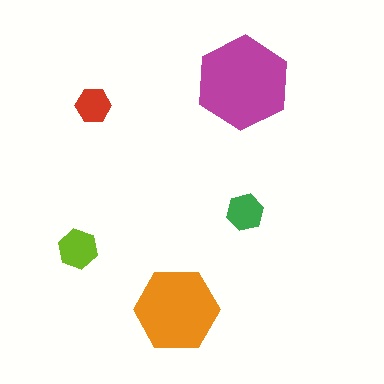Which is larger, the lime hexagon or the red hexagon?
The lime one.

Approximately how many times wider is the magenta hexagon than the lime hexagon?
About 2.5 times wider.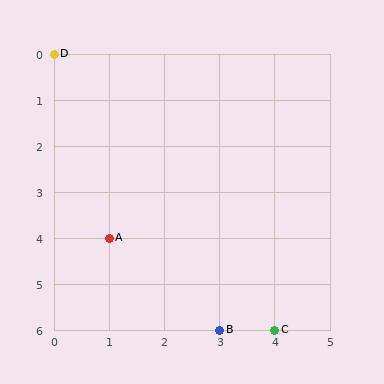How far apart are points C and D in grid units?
Points C and D are 4 columns and 6 rows apart (about 7.2 grid units diagonally).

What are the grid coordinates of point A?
Point A is at grid coordinates (1, 4).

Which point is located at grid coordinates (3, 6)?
Point B is at (3, 6).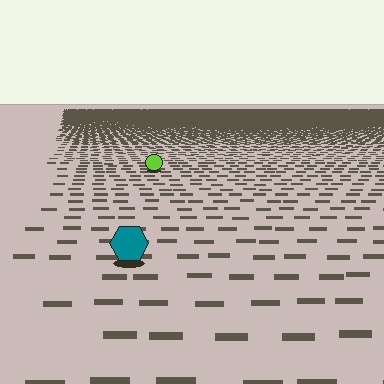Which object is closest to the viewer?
The teal hexagon is closest. The texture marks near it are larger and more spread out.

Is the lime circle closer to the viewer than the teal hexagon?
No. The teal hexagon is closer — you can tell from the texture gradient: the ground texture is coarser near it.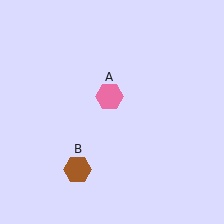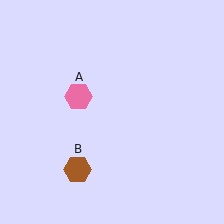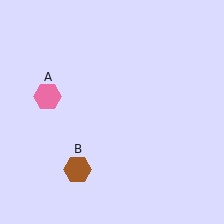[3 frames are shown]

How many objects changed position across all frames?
1 object changed position: pink hexagon (object A).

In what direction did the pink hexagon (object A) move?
The pink hexagon (object A) moved left.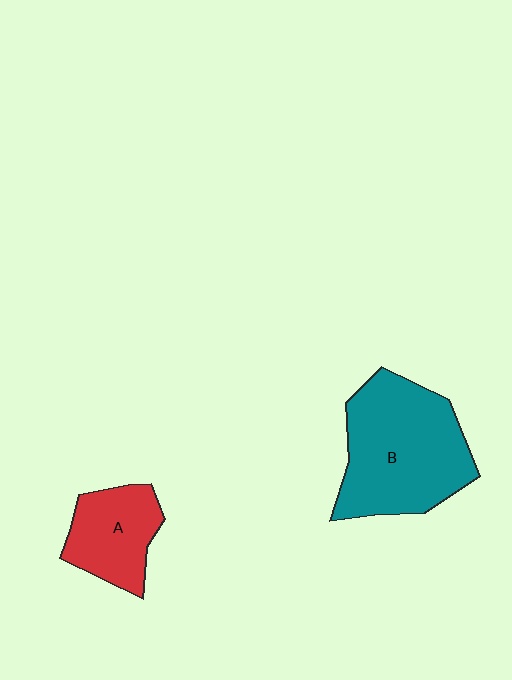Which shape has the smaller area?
Shape A (red).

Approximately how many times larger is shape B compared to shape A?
Approximately 2.0 times.